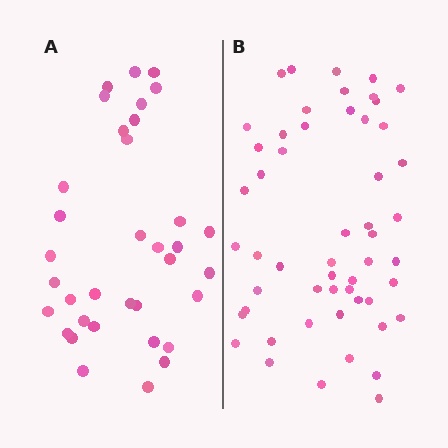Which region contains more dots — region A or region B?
Region B (the right region) has more dots.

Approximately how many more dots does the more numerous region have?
Region B has approximately 20 more dots than region A.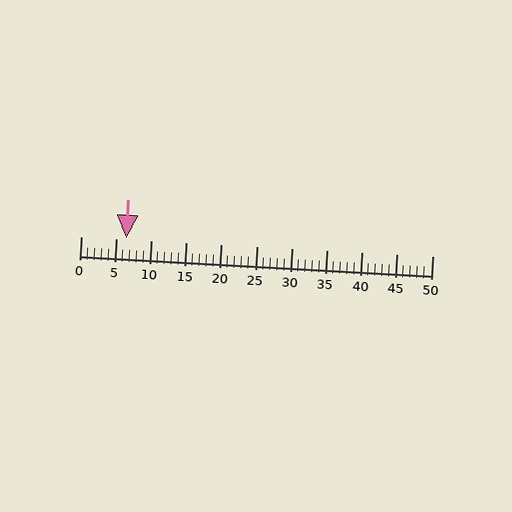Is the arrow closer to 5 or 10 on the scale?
The arrow is closer to 5.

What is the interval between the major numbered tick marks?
The major tick marks are spaced 5 units apart.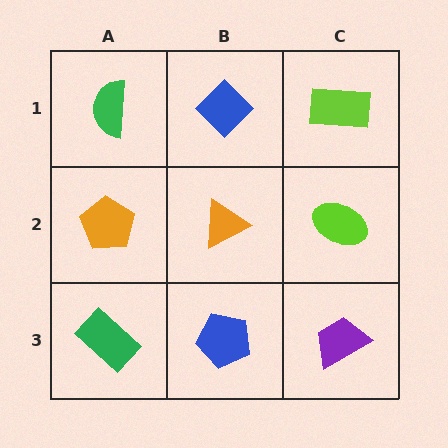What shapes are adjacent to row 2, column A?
A green semicircle (row 1, column A), a green rectangle (row 3, column A), an orange triangle (row 2, column B).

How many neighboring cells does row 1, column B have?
3.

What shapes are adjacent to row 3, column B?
An orange triangle (row 2, column B), a green rectangle (row 3, column A), a purple trapezoid (row 3, column C).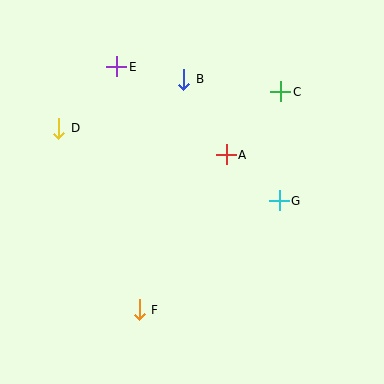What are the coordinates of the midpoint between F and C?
The midpoint between F and C is at (210, 201).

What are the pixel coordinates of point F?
Point F is at (139, 310).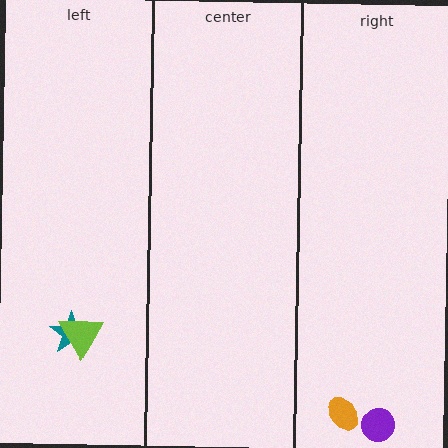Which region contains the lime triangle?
The left region.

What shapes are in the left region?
The teal star, the lime triangle.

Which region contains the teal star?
The left region.